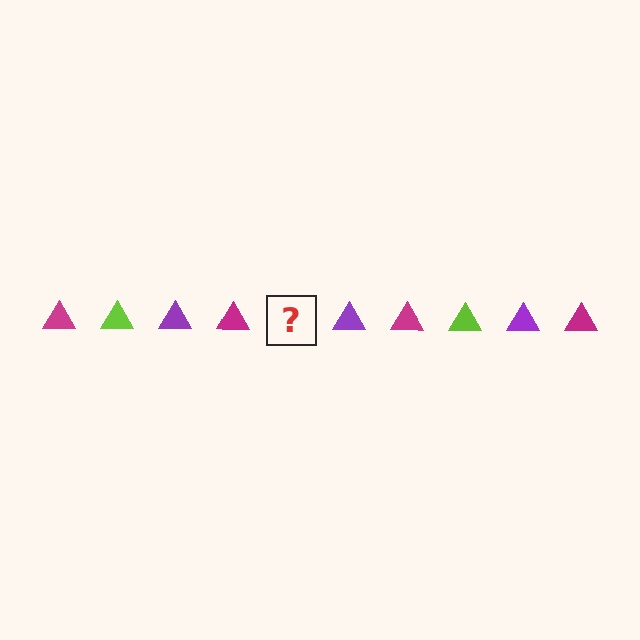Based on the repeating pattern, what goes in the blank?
The blank should be a lime triangle.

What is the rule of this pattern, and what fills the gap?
The rule is that the pattern cycles through magenta, lime, purple triangles. The gap should be filled with a lime triangle.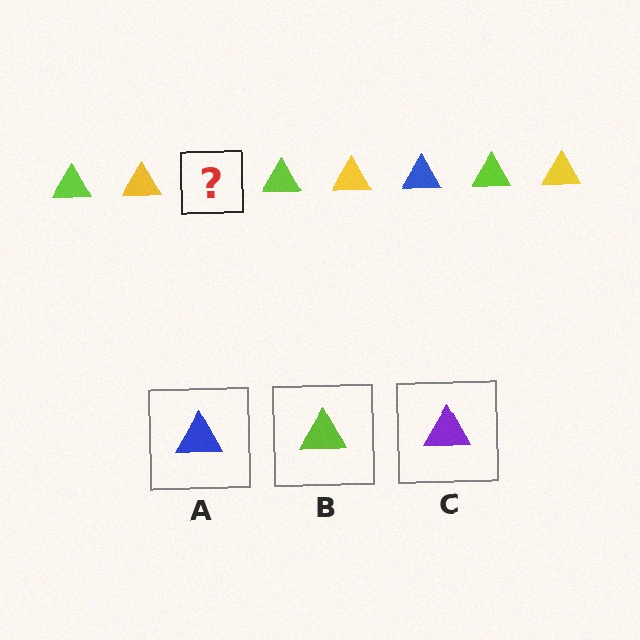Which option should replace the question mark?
Option A.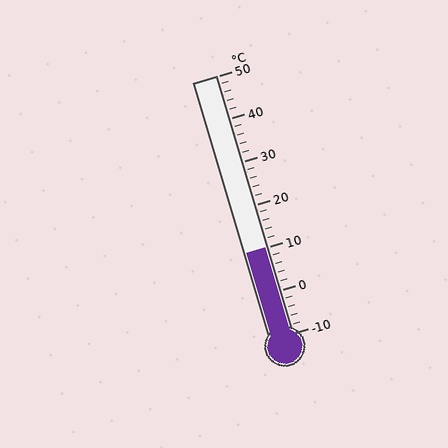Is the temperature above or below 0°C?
The temperature is above 0°C.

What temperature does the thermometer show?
The thermometer shows approximately 10°C.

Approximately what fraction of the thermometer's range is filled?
The thermometer is filled to approximately 35% of its range.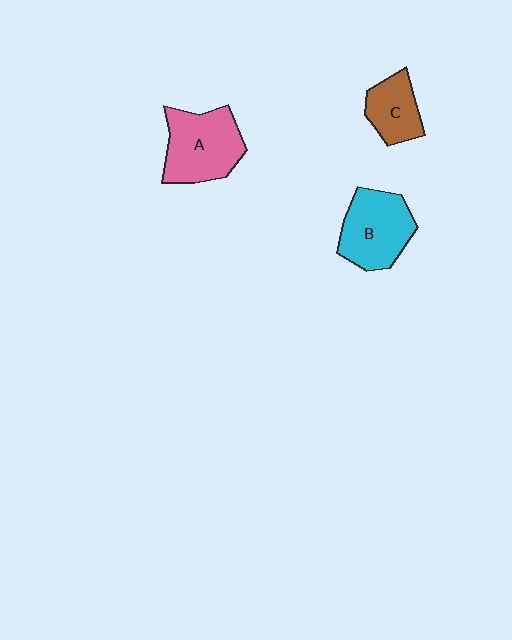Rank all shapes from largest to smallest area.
From largest to smallest: A (pink), B (cyan), C (brown).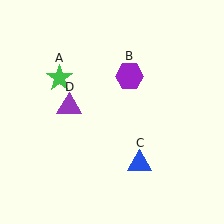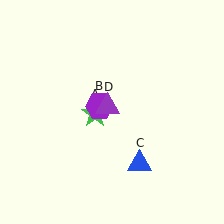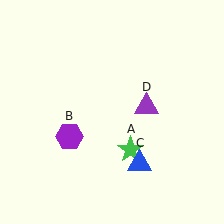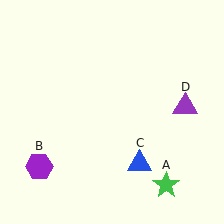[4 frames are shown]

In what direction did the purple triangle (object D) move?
The purple triangle (object D) moved right.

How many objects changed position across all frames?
3 objects changed position: green star (object A), purple hexagon (object B), purple triangle (object D).